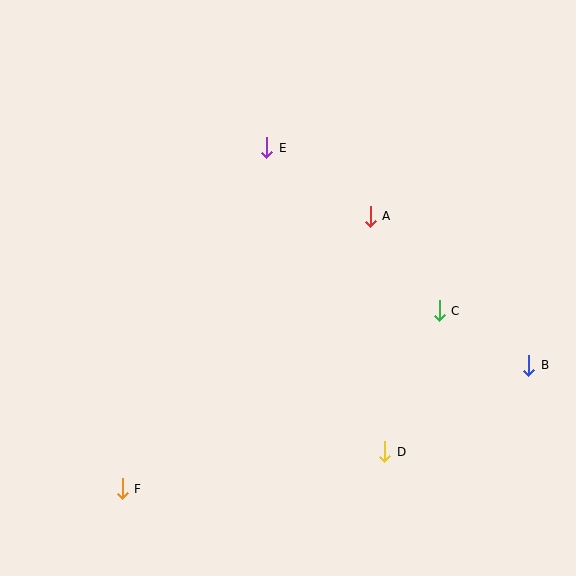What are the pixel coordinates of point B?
Point B is at (529, 365).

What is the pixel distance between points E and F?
The distance between E and F is 371 pixels.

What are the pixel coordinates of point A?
Point A is at (370, 216).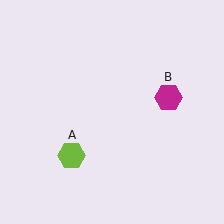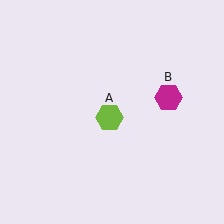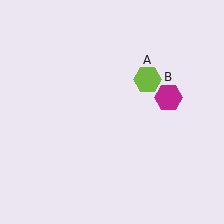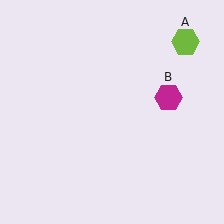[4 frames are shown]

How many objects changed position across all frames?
1 object changed position: lime hexagon (object A).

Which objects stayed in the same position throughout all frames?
Magenta hexagon (object B) remained stationary.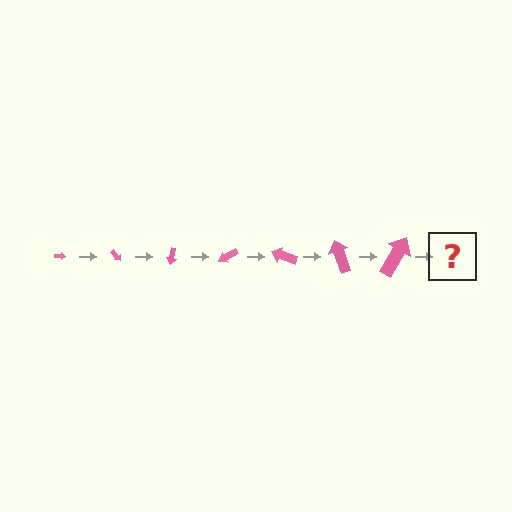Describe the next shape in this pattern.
It should be an arrow, larger than the previous one and rotated 350 degrees from the start.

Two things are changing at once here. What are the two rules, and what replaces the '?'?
The two rules are that the arrow grows larger each step and it rotates 50 degrees each step. The '?' should be an arrow, larger than the previous one and rotated 350 degrees from the start.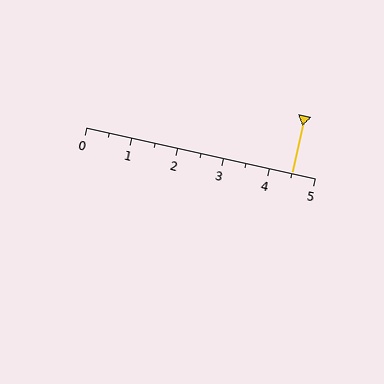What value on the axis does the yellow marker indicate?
The marker indicates approximately 4.5.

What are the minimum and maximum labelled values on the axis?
The axis runs from 0 to 5.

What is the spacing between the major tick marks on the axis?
The major ticks are spaced 1 apart.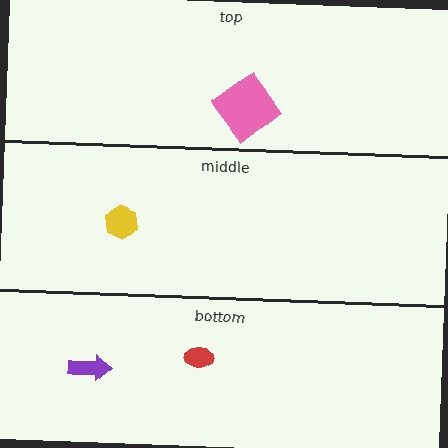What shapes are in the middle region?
The yellow hexagon.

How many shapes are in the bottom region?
2.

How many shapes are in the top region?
1.